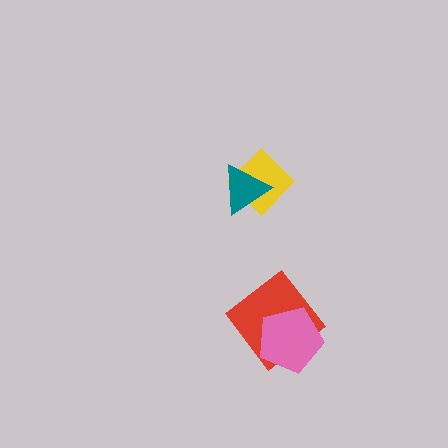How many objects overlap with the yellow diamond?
1 object overlaps with the yellow diamond.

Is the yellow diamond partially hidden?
Yes, it is partially covered by another shape.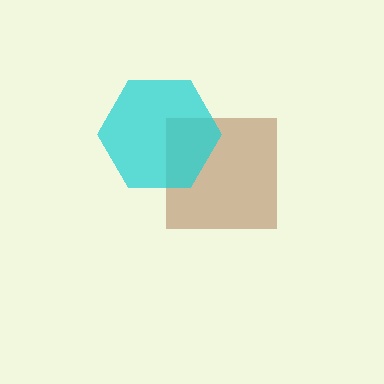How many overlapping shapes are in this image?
There are 2 overlapping shapes in the image.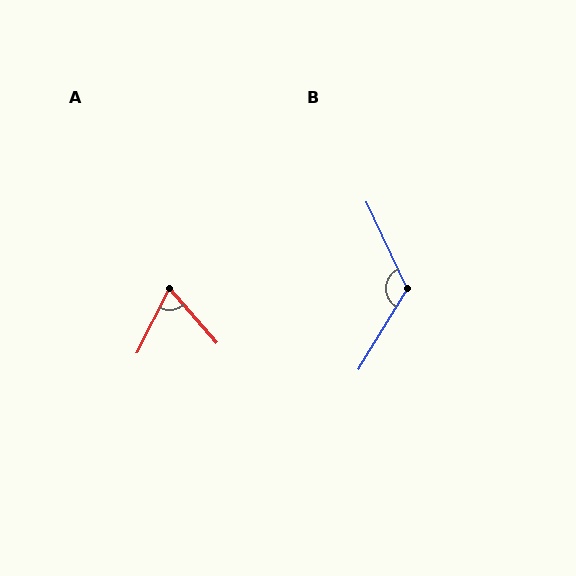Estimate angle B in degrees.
Approximately 124 degrees.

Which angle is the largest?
B, at approximately 124 degrees.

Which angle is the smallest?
A, at approximately 68 degrees.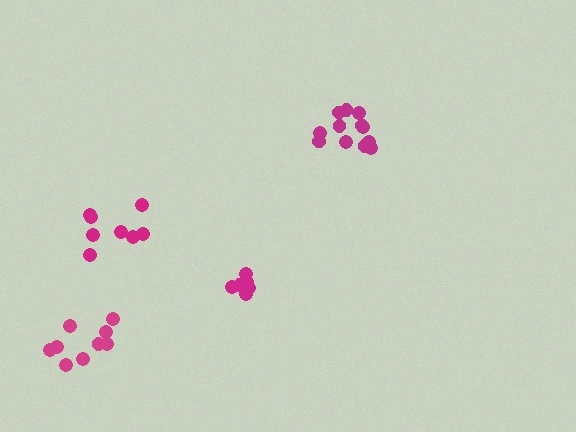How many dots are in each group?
Group 1: 7 dots, Group 2: 8 dots, Group 3: 9 dots, Group 4: 12 dots (36 total).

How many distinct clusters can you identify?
There are 4 distinct clusters.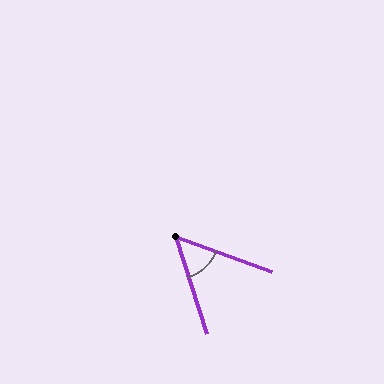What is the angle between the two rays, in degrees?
Approximately 52 degrees.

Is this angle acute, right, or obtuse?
It is acute.